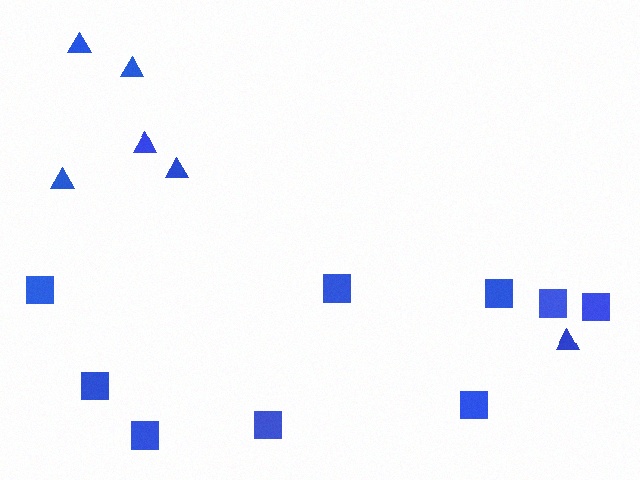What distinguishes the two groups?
There are 2 groups: one group of triangles (6) and one group of squares (9).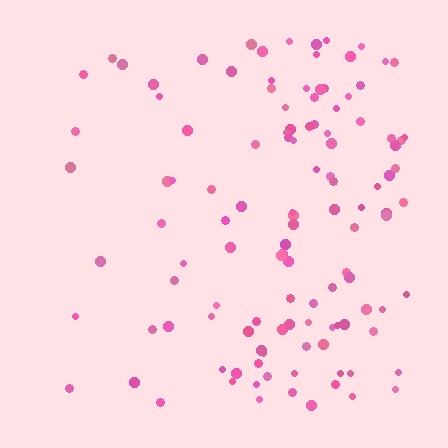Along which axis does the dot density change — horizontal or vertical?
Horizontal.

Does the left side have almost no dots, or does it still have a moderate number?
Still a moderate number, just noticeably fewer than the right.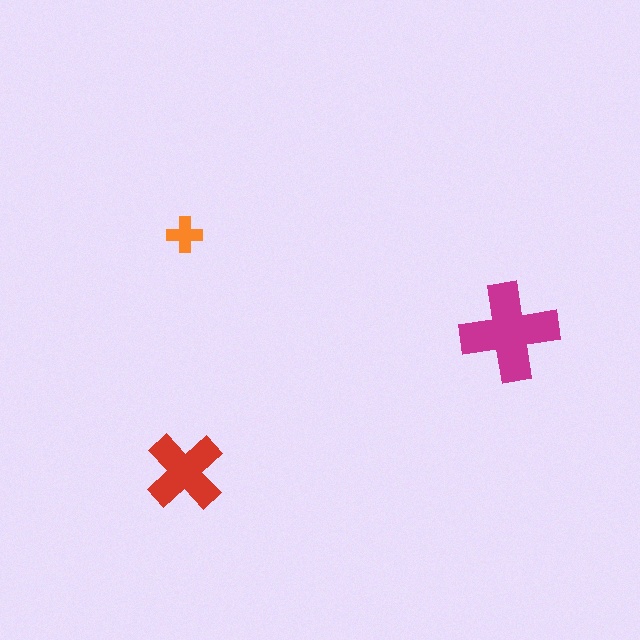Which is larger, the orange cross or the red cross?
The red one.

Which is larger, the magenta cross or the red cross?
The magenta one.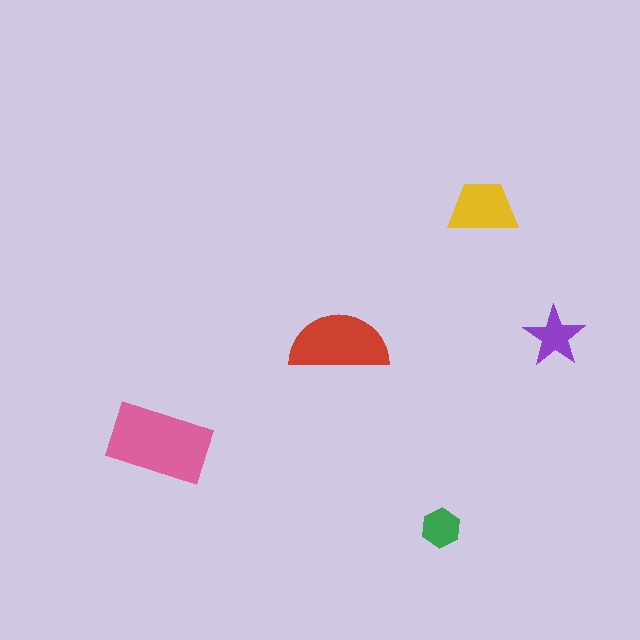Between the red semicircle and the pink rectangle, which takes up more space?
The pink rectangle.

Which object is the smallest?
The green hexagon.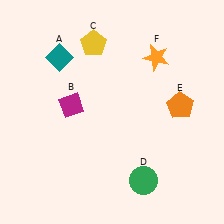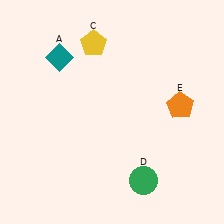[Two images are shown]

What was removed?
The magenta diamond (B), the orange star (F) were removed in Image 2.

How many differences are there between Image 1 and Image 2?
There are 2 differences between the two images.